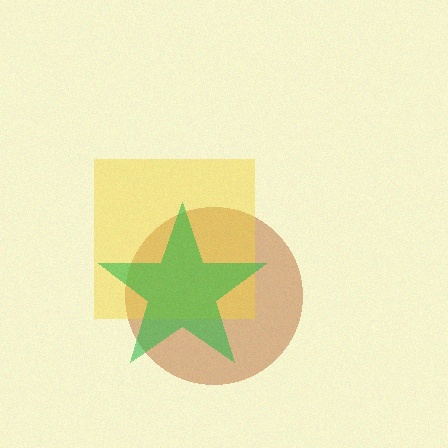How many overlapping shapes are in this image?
There are 3 overlapping shapes in the image.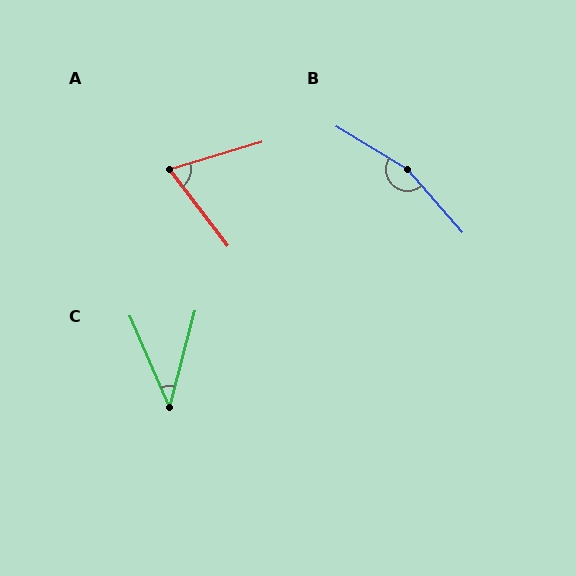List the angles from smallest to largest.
C (38°), A (69°), B (162°).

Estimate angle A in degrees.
Approximately 69 degrees.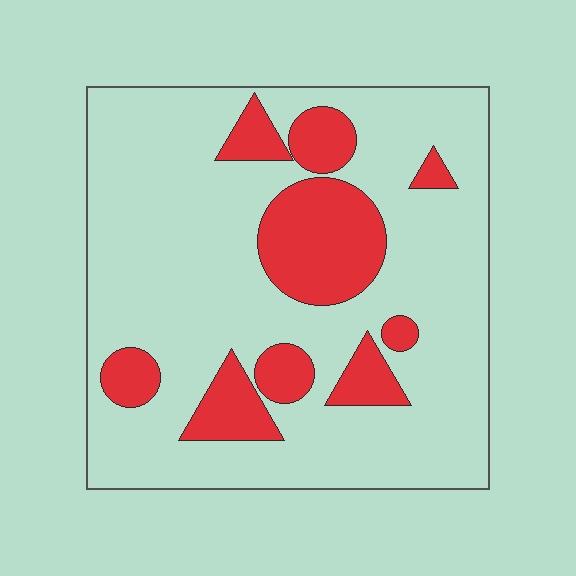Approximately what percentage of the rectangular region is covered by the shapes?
Approximately 20%.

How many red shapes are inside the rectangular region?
9.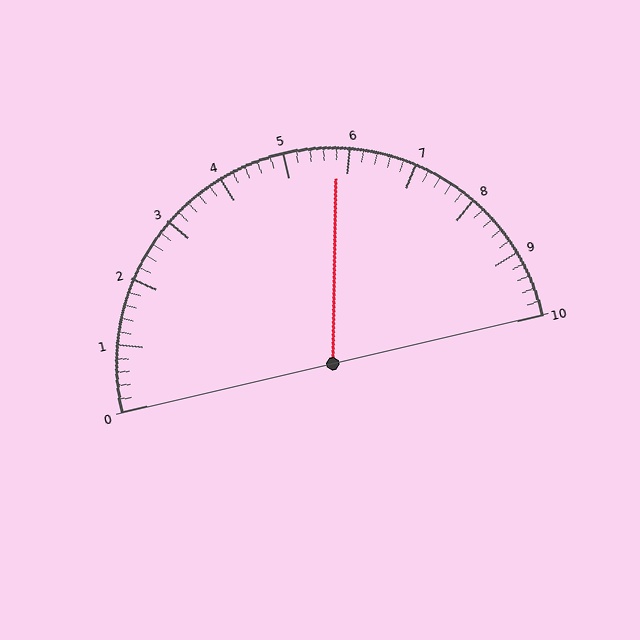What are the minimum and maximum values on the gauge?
The gauge ranges from 0 to 10.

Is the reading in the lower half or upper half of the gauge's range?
The reading is in the upper half of the range (0 to 10).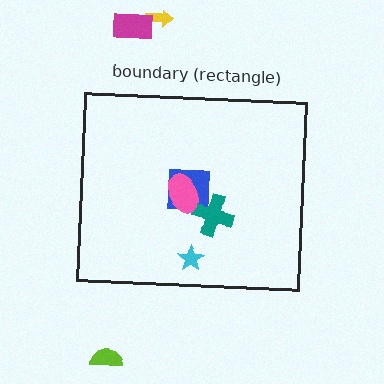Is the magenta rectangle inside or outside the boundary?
Outside.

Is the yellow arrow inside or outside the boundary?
Outside.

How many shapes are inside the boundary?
4 inside, 3 outside.